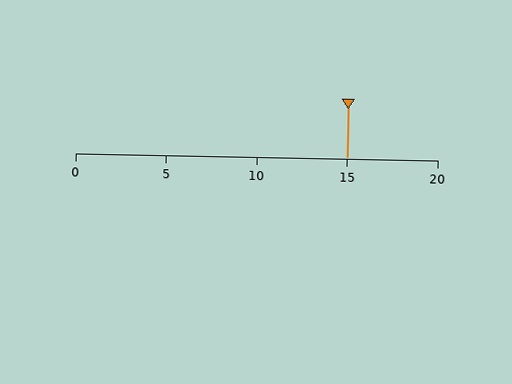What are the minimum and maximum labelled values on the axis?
The axis runs from 0 to 20.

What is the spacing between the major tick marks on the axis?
The major ticks are spaced 5 apart.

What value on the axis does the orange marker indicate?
The marker indicates approximately 15.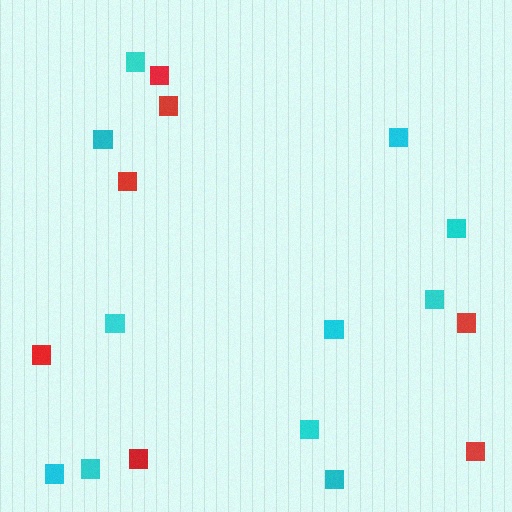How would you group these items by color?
There are 2 groups: one group of cyan squares (11) and one group of red squares (7).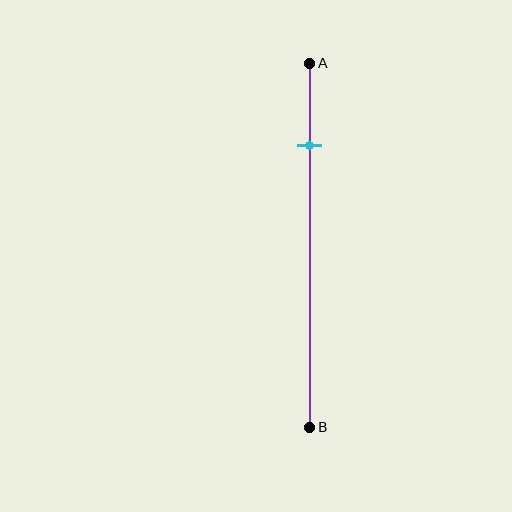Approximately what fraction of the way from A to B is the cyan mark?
The cyan mark is approximately 20% of the way from A to B.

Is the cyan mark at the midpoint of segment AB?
No, the mark is at about 20% from A, not at the 50% midpoint.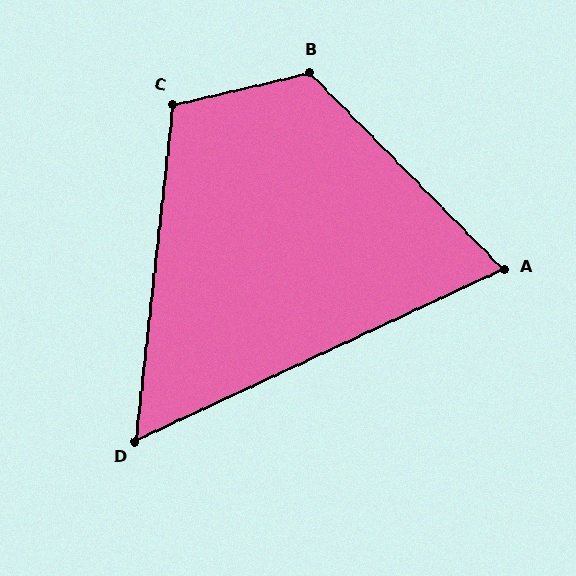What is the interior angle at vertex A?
Approximately 70 degrees (acute).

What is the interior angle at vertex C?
Approximately 110 degrees (obtuse).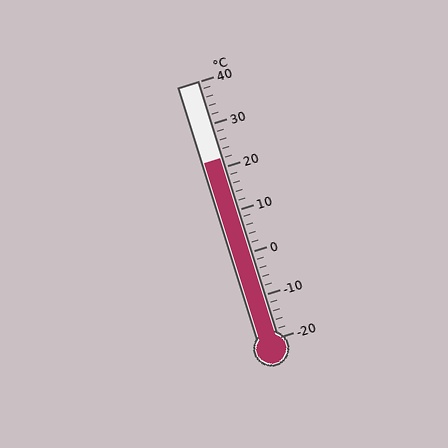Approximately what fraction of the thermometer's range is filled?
The thermometer is filled to approximately 70% of its range.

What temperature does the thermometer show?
The thermometer shows approximately 22°C.